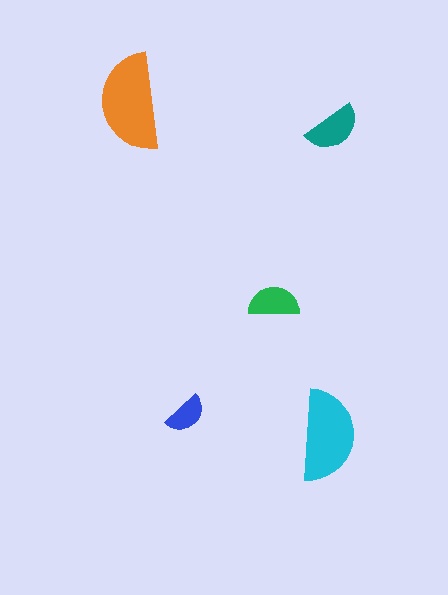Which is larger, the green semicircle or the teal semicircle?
The teal one.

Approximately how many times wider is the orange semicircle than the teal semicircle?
About 1.5 times wider.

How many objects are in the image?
There are 5 objects in the image.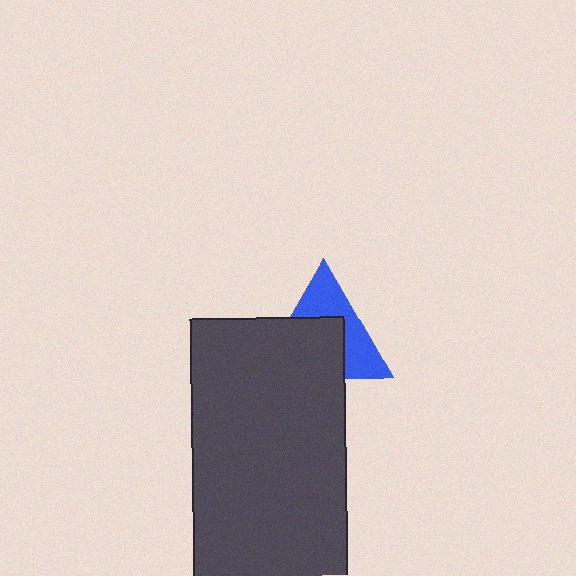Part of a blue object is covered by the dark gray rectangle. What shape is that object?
It is a triangle.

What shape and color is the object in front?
The object in front is a dark gray rectangle.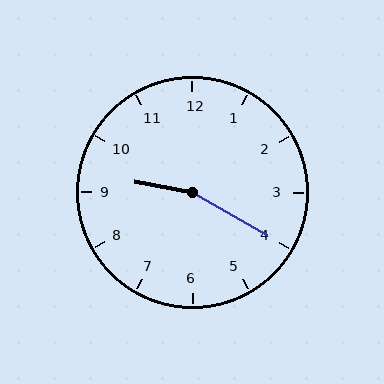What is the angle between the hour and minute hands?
Approximately 160 degrees.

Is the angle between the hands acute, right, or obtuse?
It is obtuse.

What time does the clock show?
9:20.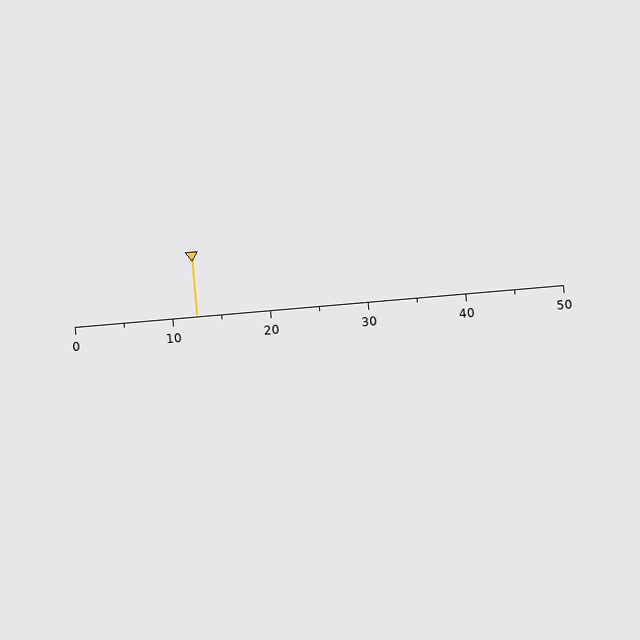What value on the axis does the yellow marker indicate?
The marker indicates approximately 12.5.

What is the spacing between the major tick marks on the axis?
The major ticks are spaced 10 apart.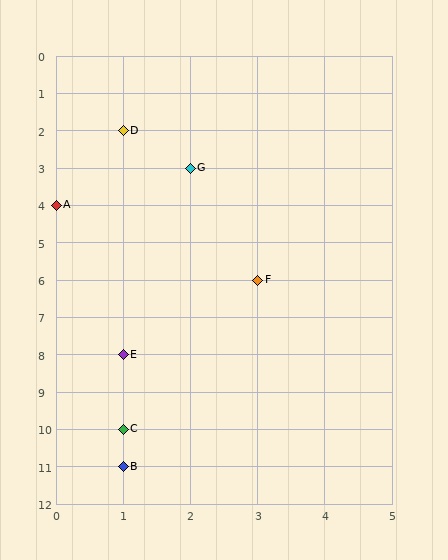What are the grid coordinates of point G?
Point G is at grid coordinates (2, 3).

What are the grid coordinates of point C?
Point C is at grid coordinates (1, 10).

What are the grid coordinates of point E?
Point E is at grid coordinates (1, 8).